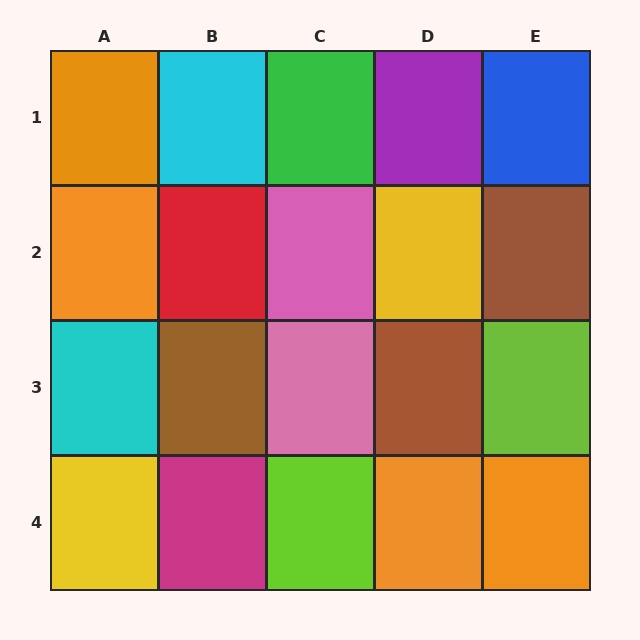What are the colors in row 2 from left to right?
Orange, red, pink, yellow, brown.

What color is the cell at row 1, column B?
Cyan.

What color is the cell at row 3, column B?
Brown.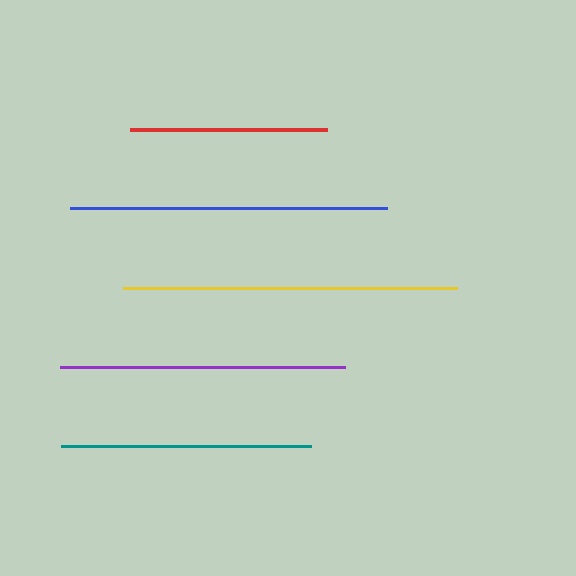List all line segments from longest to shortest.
From longest to shortest: yellow, blue, purple, teal, red.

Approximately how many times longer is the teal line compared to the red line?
The teal line is approximately 1.3 times the length of the red line.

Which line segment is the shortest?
The red line is the shortest at approximately 197 pixels.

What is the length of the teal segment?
The teal segment is approximately 250 pixels long.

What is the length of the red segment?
The red segment is approximately 197 pixels long.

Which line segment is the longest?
The yellow line is the longest at approximately 335 pixels.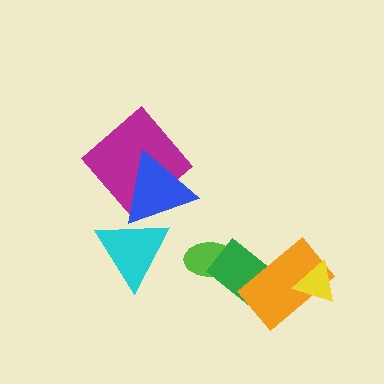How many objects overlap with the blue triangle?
2 objects overlap with the blue triangle.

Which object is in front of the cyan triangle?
The blue triangle is in front of the cyan triangle.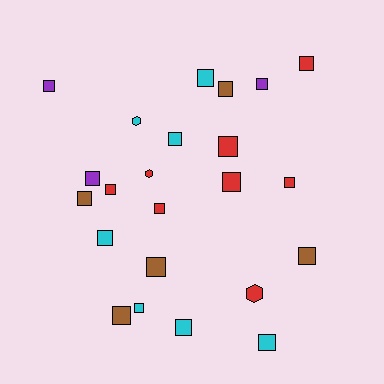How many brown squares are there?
There are 5 brown squares.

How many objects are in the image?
There are 23 objects.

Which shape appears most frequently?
Square, with 20 objects.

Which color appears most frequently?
Red, with 8 objects.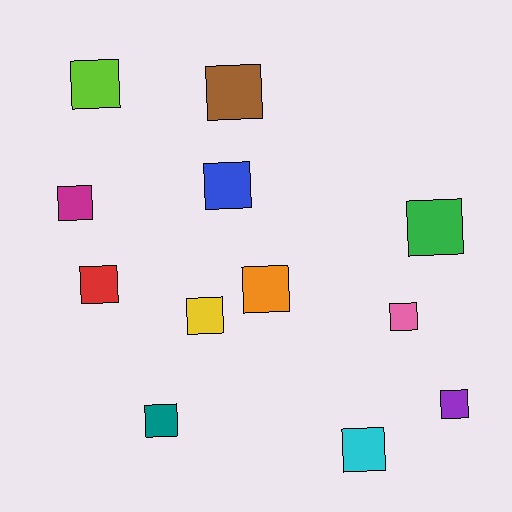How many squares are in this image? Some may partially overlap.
There are 12 squares.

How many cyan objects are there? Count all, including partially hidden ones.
There is 1 cyan object.